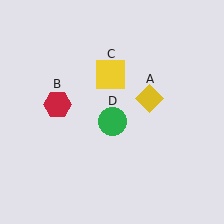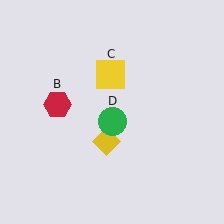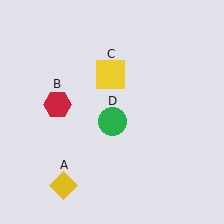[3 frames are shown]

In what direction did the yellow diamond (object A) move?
The yellow diamond (object A) moved down and to the left.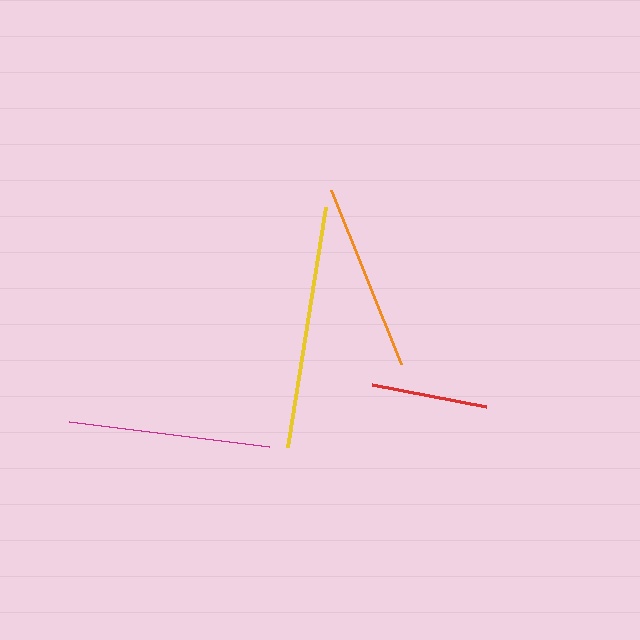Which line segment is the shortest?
The red line is the shortest at approximately 115 pixels.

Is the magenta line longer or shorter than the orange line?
The magenta line is longer than the orange line.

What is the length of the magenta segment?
The magenta segment is approximately 201 pixels long.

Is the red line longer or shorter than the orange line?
The orange line is longer than the red line.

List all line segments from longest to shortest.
From longest to shortest: yellow, magenta, orange, red.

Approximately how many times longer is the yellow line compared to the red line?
The yellow line is approximately 2.1 times the length of the red line.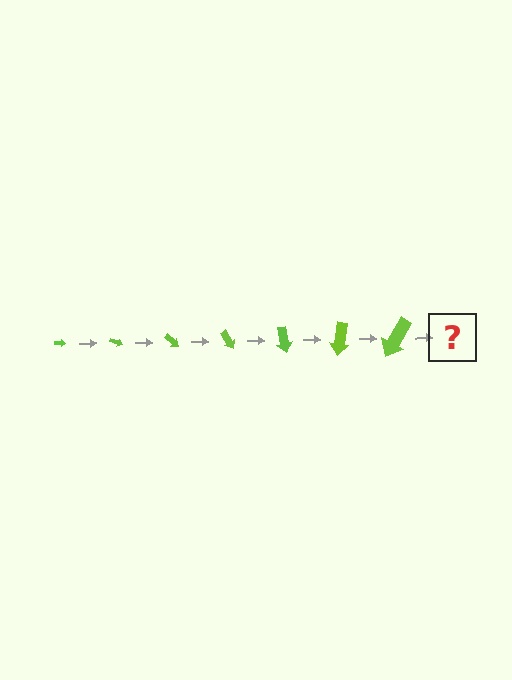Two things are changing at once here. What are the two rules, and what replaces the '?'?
The two rules are that the arrow grows larger each step and it rotates 20 degrees each step. The '?' should be an arrow, larger than the previous one and rotated 140 degrees from the start.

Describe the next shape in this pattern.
It should be an arrow, larger than the previous one and rotated 140 degrees from the start.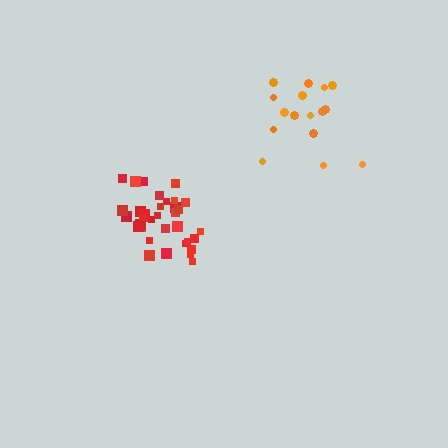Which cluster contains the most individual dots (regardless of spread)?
Red (35).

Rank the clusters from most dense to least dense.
red, orange.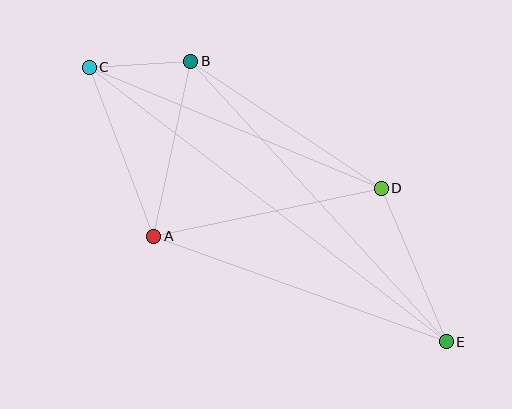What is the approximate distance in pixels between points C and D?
The distance between C and D is approximately 316 pixels.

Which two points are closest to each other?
Points B and C are closest to each other.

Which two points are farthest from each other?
Points C and E are farthest from each other.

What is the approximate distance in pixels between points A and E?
The distance between A and E is approximately 311 pixels.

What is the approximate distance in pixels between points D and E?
The distance between D and E is approximately 166 pixels.